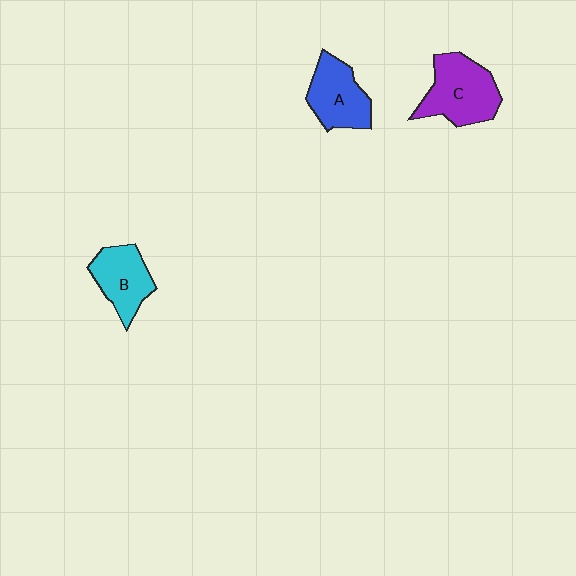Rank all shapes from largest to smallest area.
From largest to smallest: C (purple), A (blue), B (cyan).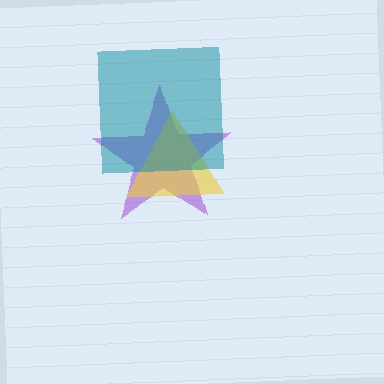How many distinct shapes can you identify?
There are 3 distinct shapes: a purple star, a yellow triangle, a teal square.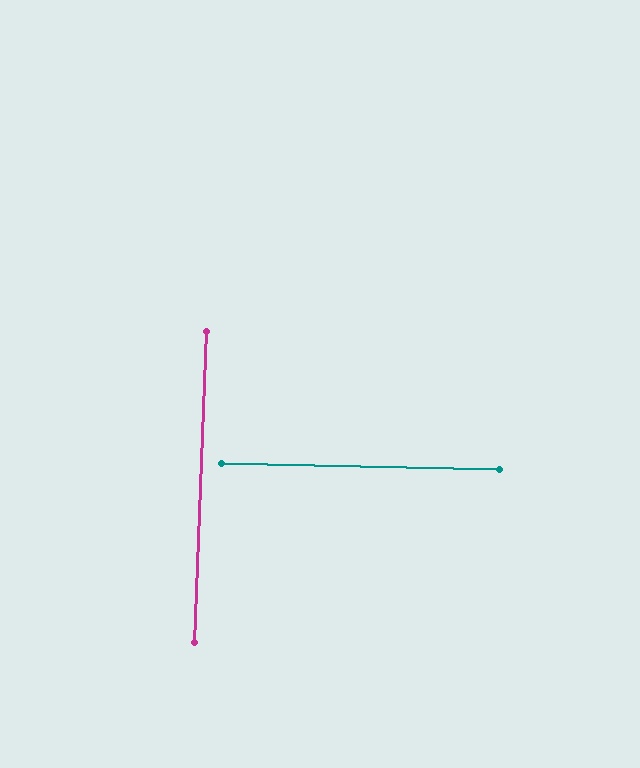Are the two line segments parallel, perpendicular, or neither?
Perpendicular — they meet at approximately 89°.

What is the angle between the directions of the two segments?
Approximately 89 degrees.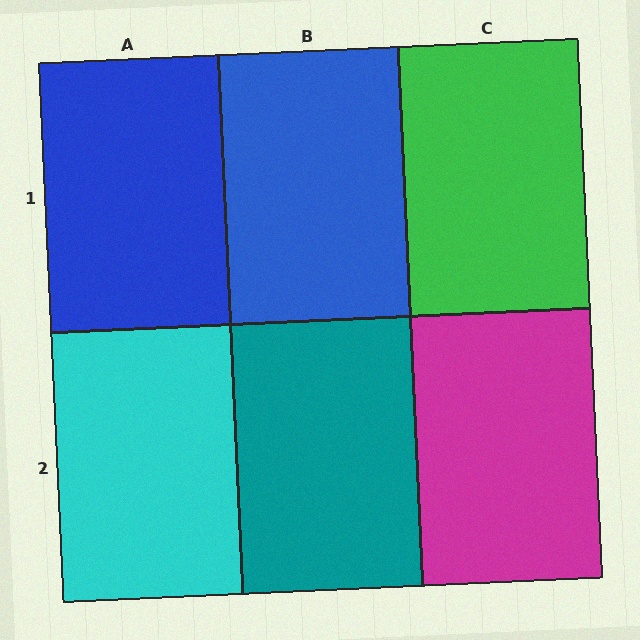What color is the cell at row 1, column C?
Green.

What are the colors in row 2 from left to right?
Cyan, teal, magenta.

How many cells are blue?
2 cells are blue.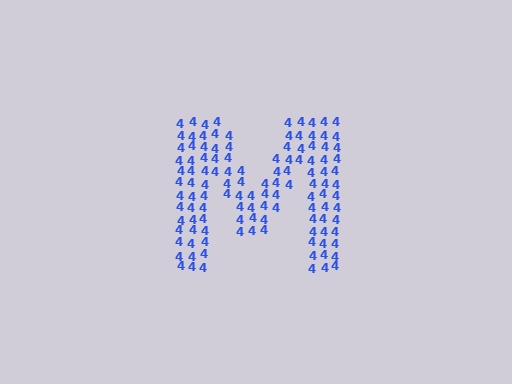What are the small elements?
The small elements are digit 4's.